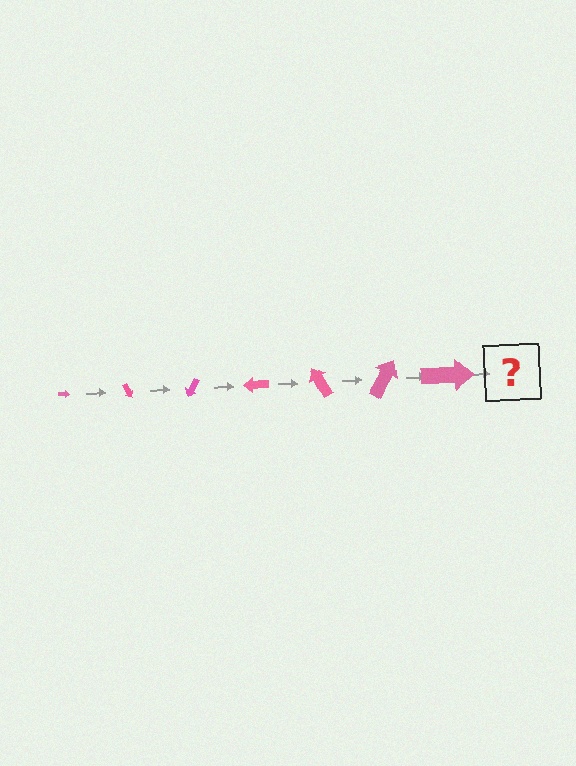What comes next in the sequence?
The next element should be an arrow, larger than the previous one and rotated 420 degrees from the start.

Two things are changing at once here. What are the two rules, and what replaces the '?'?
The two rules are that the arrow grows larger each step and it rotates 60 degrees each step. The '?' should be an arrow, larger than the previous one and rotated 420 degrees from the start.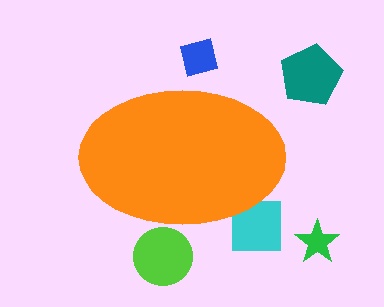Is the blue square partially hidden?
Yes, the blue square is partially hidden behind the orange ellipse.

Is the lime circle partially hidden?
Yes, the lime circle is partially hidden behind the orange ellipse.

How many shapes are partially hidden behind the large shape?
3 shapes are partially hidden.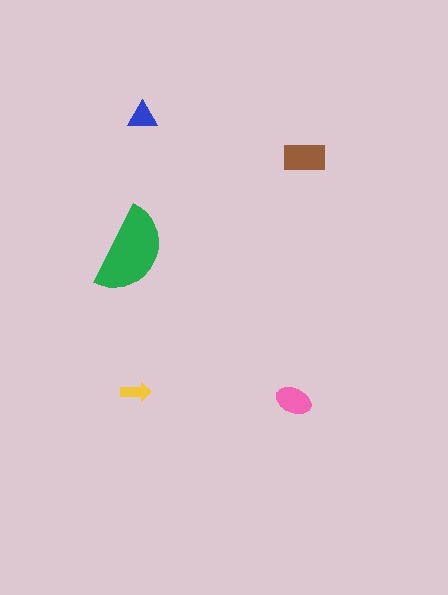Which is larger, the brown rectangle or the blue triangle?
The brown rectangle.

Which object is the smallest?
The yellow arrow.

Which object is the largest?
The green semicircle.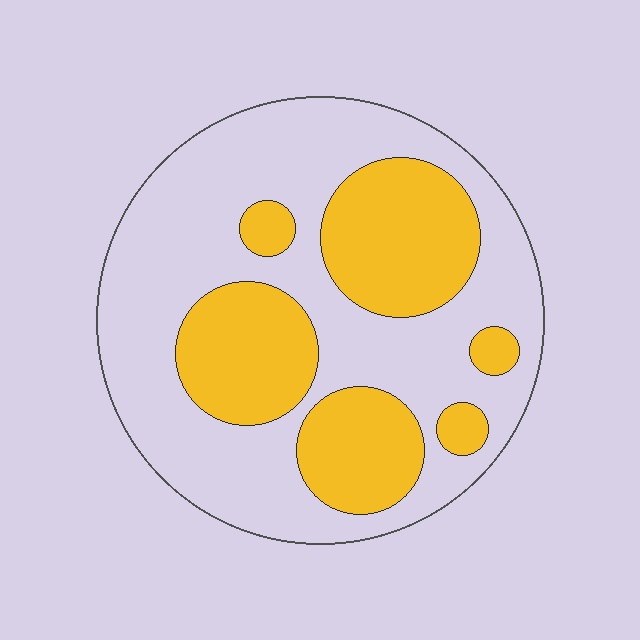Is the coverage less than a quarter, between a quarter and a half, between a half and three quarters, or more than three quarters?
Between a quarter and a half.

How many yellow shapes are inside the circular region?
6.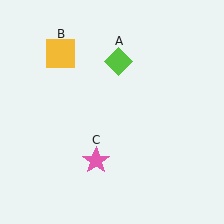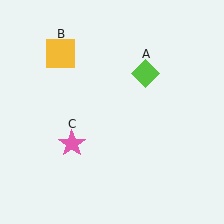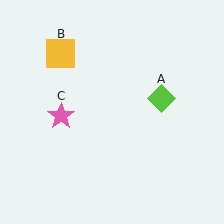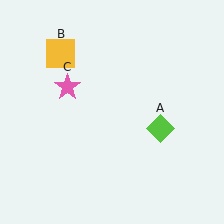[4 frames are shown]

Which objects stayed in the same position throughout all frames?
Yellow square (object B) remained stationary.